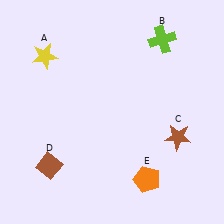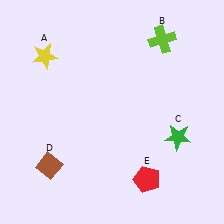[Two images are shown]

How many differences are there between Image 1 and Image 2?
There are 2 differences between the two images.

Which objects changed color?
C changed from brown to green. E changed from orange to red.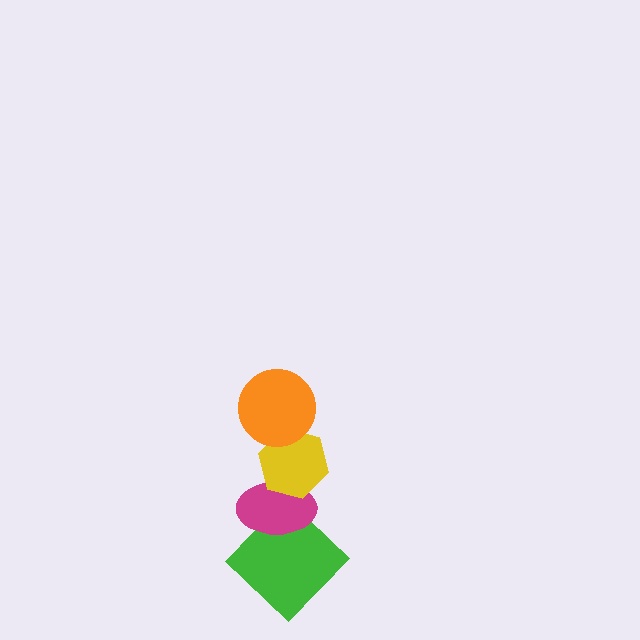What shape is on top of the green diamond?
The magenta ellipse is on top of the green diamond.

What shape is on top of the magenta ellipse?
The yellow hexagon is on top of the magenta ellipse.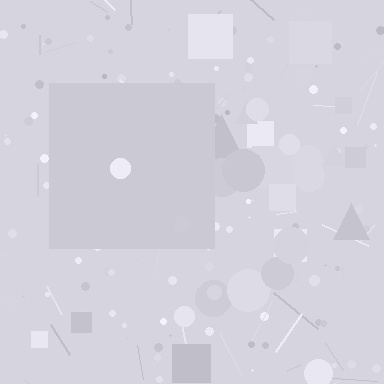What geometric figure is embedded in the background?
A square is embedded in the background.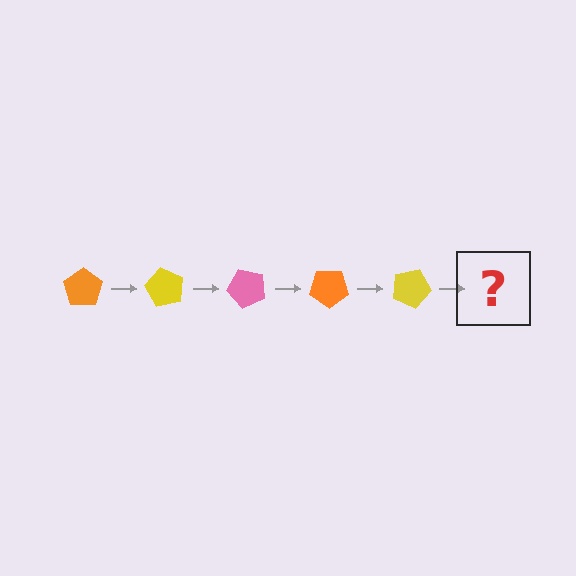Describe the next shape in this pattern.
It should be a pink pentagon, rotated 300 degrees from the start.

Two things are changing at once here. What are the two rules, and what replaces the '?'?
The two rules are that it rotates 60 degrees each step and the color cycles through orange, yellow, and pink. The '?' should be a pink pentagon, rotated 300 degrees from the start.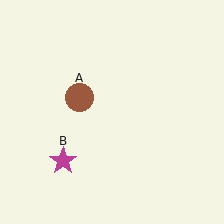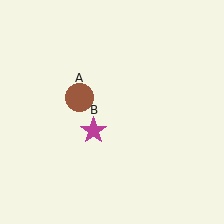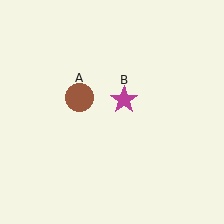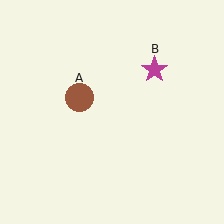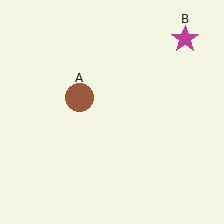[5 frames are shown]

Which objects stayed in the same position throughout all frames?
Brown circle (object A) remained stationary.